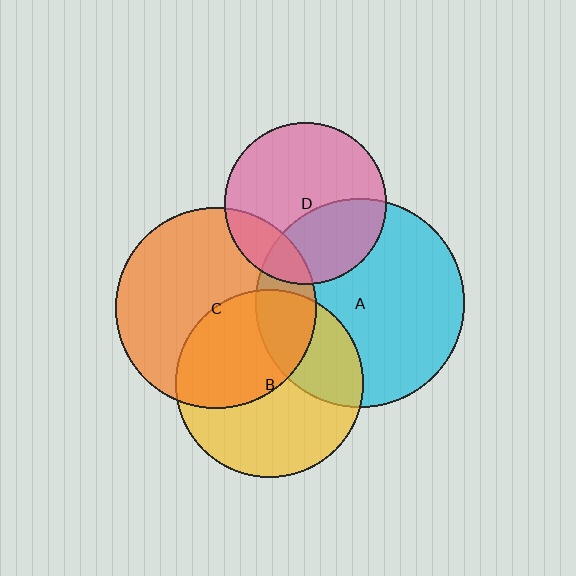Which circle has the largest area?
Circle A (cyan).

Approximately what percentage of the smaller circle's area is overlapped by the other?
Approximately 30%.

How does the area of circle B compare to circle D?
Approximately 1.4 times.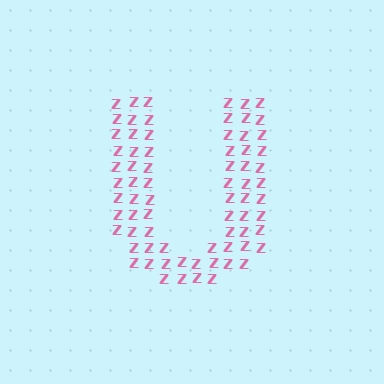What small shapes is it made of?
It is made of small letter Z's.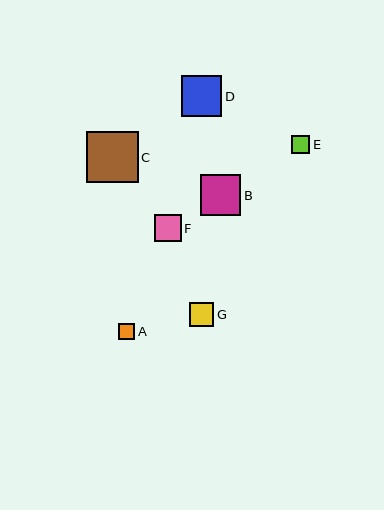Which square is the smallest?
Square A is the smallest with a size of approximately 16 pixels.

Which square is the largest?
Square C is the largest with a size of approximately 51 pixels.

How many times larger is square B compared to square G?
Square B is approximately 1.6 times the size of square G.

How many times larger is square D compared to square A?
Square D is approximately 2.5 times the size of square A.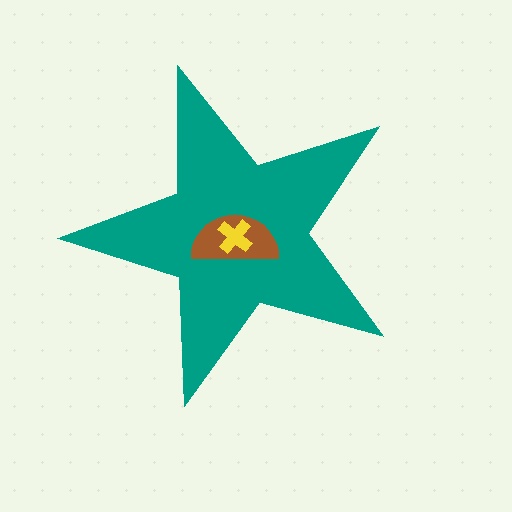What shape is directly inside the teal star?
The brown semicircle.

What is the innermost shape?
The yellow cross.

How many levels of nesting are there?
3.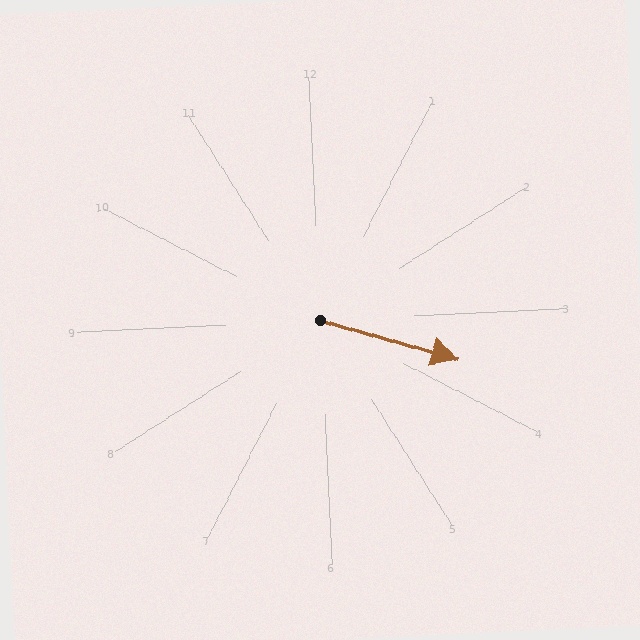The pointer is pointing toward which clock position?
Roughly 4 o'clock.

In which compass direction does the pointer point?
East.